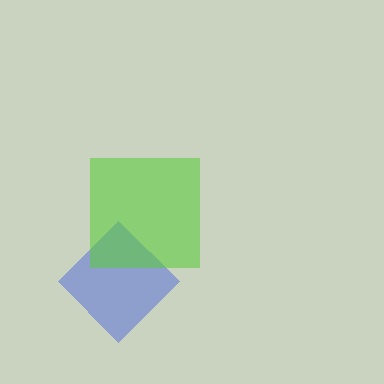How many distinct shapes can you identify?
There are 2 distinct shapes: a blue diamond, a lime square.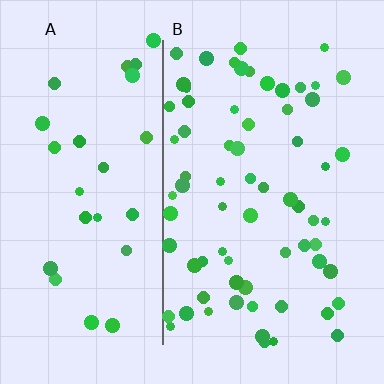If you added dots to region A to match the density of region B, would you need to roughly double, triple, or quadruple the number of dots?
Approximately double.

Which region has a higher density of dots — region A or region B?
B (the right).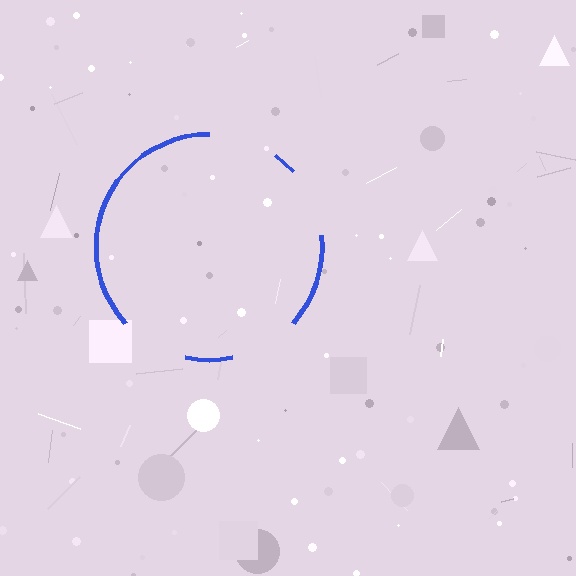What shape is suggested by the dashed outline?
The dashed outline suggests a circle.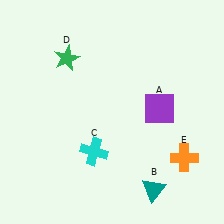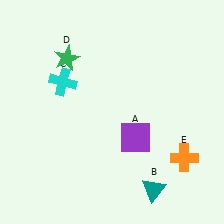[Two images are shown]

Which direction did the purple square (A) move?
The purple square (A) moved down.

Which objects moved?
The objects that moved are: the purple square (A), the cyan cross (C).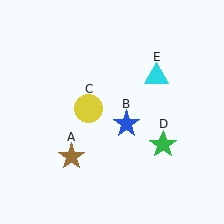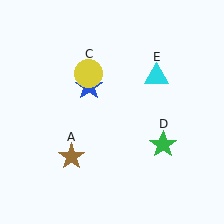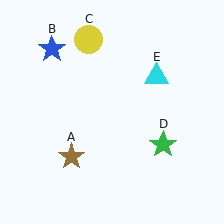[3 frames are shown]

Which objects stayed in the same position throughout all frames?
Brown star (object A) and green star (object D) and cyan triangle (object E) remained stationary.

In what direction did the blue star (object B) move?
The blue star (object B) moved up and to the left.